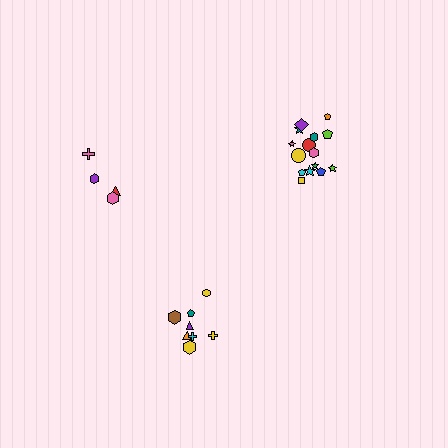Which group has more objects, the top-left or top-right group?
The top-right group.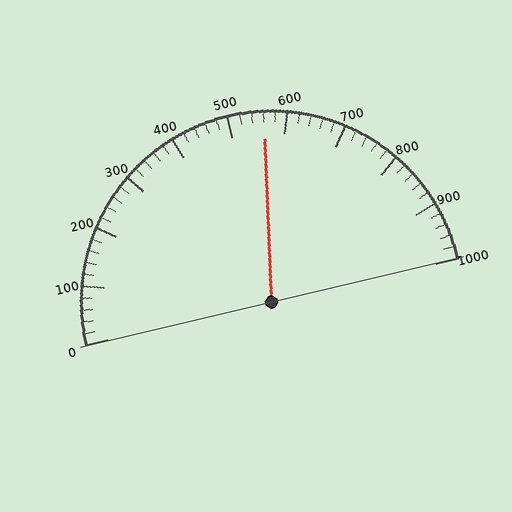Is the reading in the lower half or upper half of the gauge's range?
The reading is in the upper half of the range (0 to 1000).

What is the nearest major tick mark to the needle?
The nearest major tick mark is 600.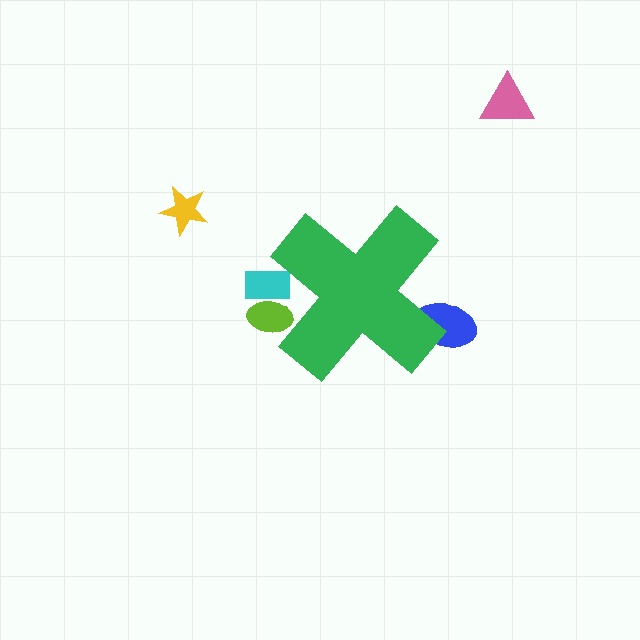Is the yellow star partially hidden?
No, the yellow star is fully visible.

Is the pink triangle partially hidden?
No, the pink triangle is fully visible.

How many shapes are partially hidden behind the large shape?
3 shapes are partially hidden.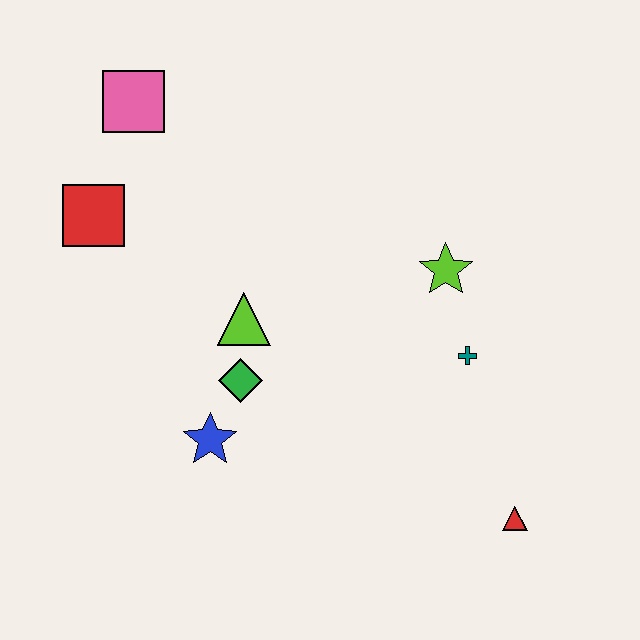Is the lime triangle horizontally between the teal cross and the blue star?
Yes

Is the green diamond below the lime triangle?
Yes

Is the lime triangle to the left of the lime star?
Yes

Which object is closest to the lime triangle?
The green diamond is closest to the lime triangle.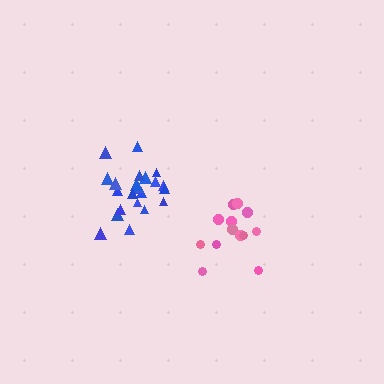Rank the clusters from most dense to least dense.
blue, pink.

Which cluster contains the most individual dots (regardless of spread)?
Blue (23).